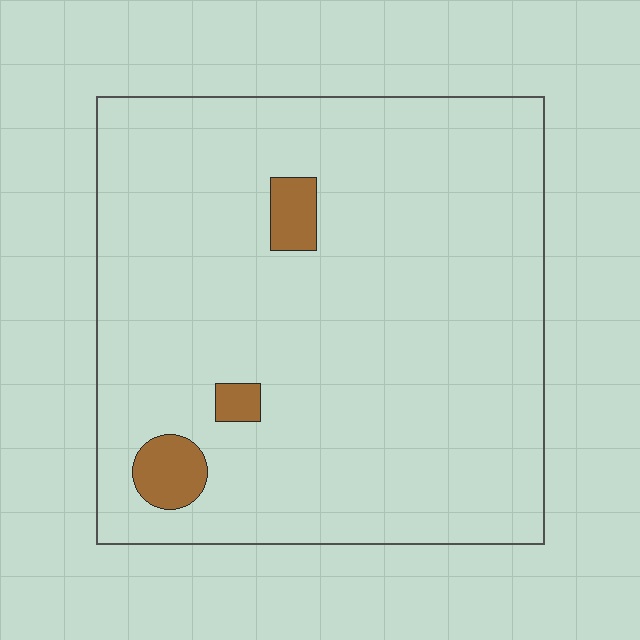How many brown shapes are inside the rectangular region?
3.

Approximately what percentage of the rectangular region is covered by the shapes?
Approximately 5%.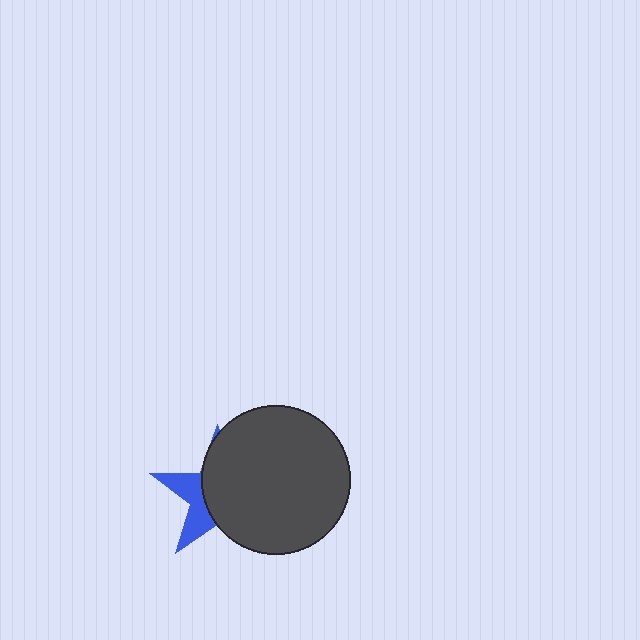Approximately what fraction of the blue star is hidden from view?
Roughly 67% of the blue star is hidden behind the dark gray circle.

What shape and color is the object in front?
The object in front is a dark gray circle.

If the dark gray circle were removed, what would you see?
You would see the complete blue star.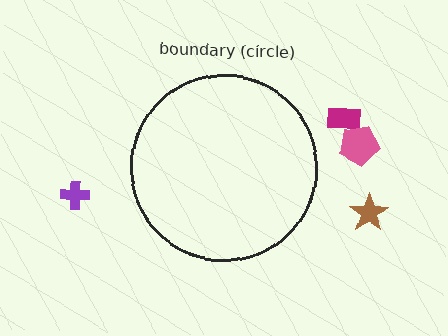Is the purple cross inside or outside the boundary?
Outside.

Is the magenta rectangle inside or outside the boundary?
Outside.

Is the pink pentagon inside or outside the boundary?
Outside.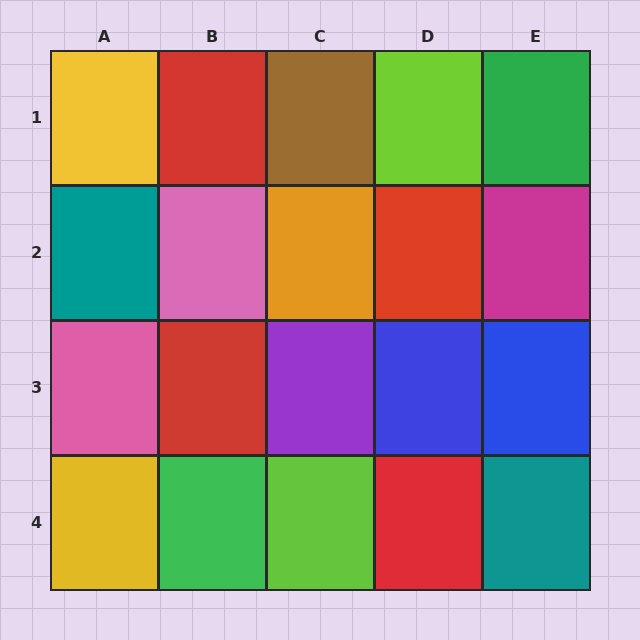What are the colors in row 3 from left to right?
Pink, red, purple, blue, blue.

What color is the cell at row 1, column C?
Brown.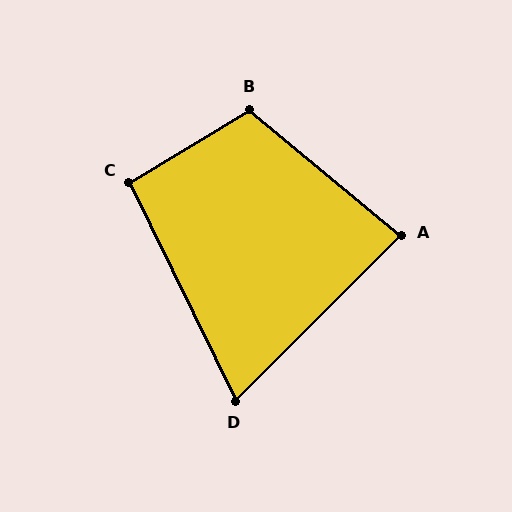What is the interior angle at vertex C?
Approximately 95 degrees (obtuse).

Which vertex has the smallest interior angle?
D, at approximately 71 degrees.